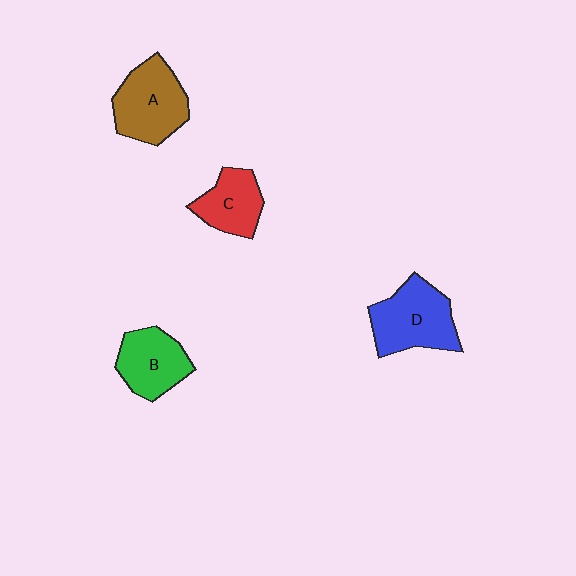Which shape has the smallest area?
Shape C (red).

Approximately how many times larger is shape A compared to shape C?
Approximately 1.4 times.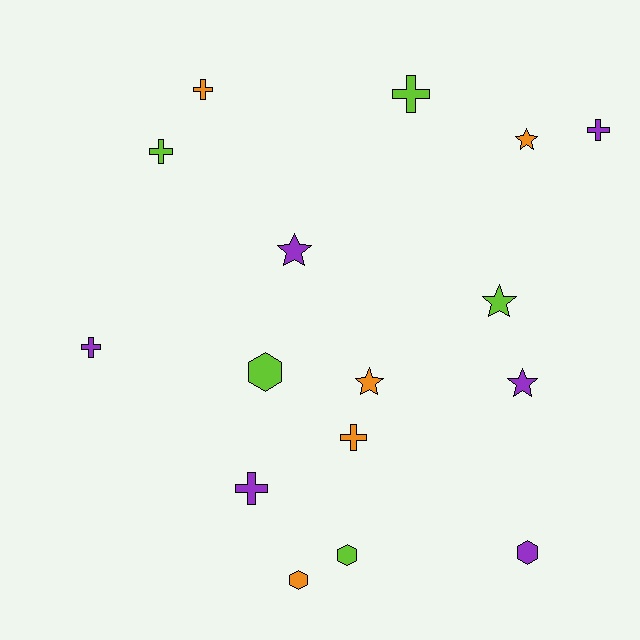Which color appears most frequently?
Purple, with 6 objects.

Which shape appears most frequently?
Cross, with 7 objects.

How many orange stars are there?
There are 2 orange stars.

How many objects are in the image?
There are 16 objects.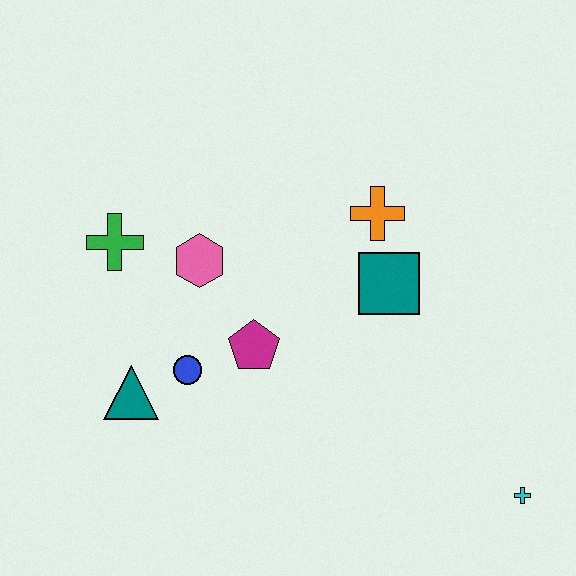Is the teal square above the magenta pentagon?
Yes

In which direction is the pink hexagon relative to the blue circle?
The pink hexagon is above the blue circle.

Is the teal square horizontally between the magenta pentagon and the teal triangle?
No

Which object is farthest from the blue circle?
The cyan cross is farthest from the blue circle.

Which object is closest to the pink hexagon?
The green cross is closest to the pink hexagon.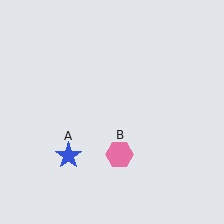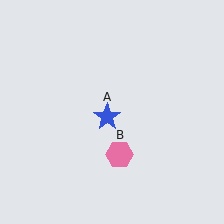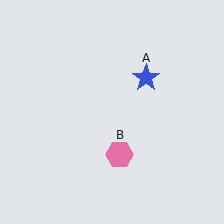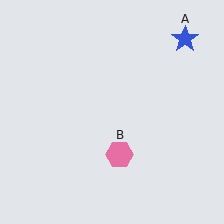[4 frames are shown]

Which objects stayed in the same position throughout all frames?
Pink hexagon (object B) remained stationary.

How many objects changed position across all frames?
1 object changed position: blue star (object A).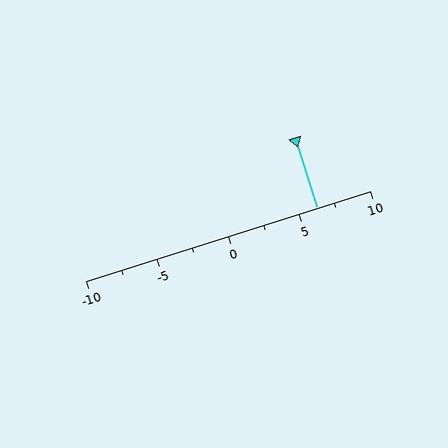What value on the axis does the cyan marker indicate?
The marker indicates approximately 6.2.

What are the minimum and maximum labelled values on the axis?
The axis runs from -10 to 10.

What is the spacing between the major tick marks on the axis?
The major ticks are spaced 5 apart.